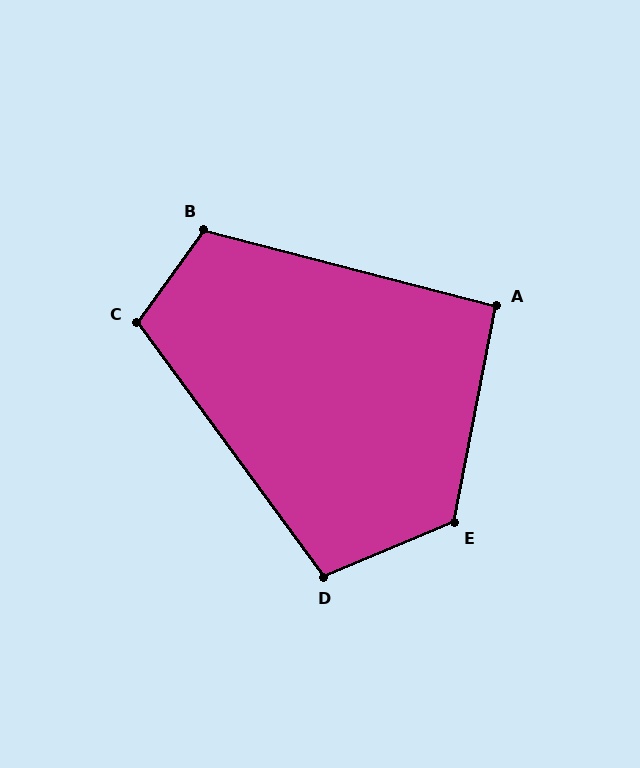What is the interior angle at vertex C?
Approximately 108 degrees (obtuse).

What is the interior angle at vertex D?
Approximately 104 degrees (obtuse).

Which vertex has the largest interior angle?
E, at approximately 124 degrees.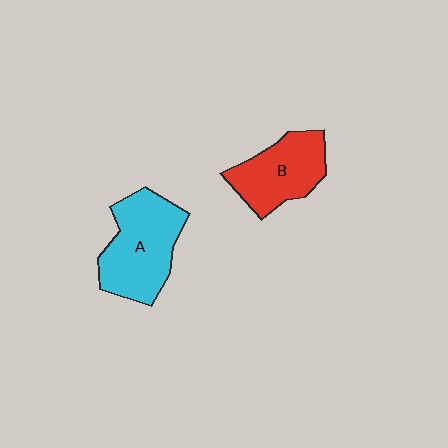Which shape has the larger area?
Shape A (cyan).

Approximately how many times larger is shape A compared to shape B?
Approximately 1.2 times.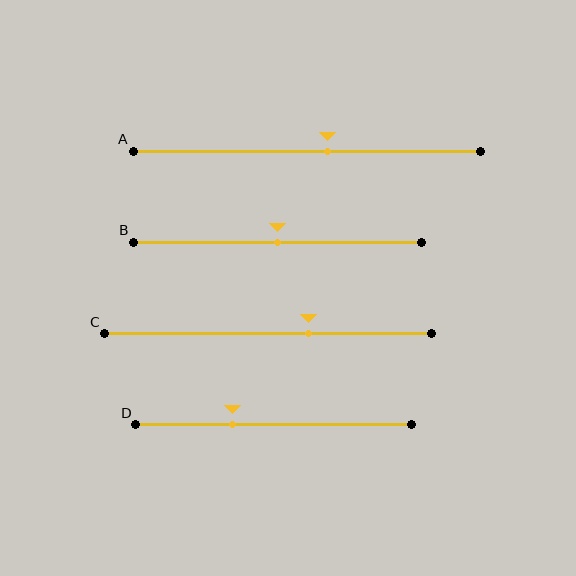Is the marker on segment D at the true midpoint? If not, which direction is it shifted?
No, the marker on segment D is shifted to the left by about 15% of the segment length.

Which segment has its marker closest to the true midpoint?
Segment B has its marker closest to the true midpoint.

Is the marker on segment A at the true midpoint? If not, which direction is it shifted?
No, the marker on segment A is shifted to the right by about 6% of the segment length.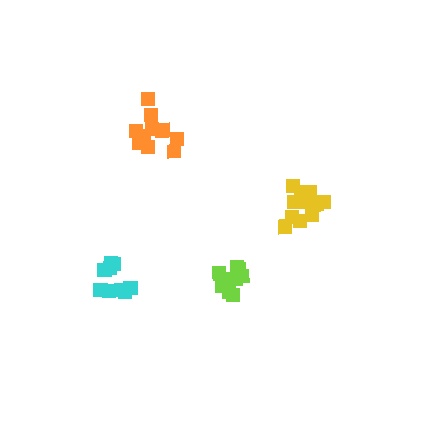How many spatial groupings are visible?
There are 4 spatial groupings.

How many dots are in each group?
Group 1: 10 dots, Group 2: 13 dots, Group 3: 9 dots, Group 4: 12 dots (44 total).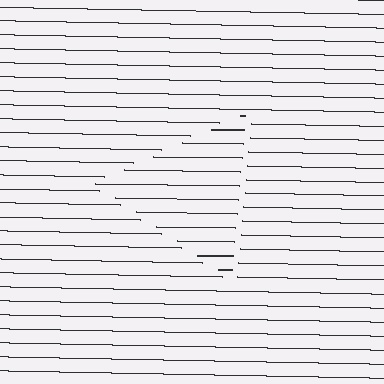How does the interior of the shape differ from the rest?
The interior of the shape contains the same grating, shifted by half a period — the contour is defined by the phase discontinuity where line-ends from the inner and outer gratings abut.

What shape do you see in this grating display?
An illusory triangle. The interior of the shape contains the same grating, shifted by half a period — the contour is defined by the phase discontinuity where line-ends from the inner and outer gratings abut.